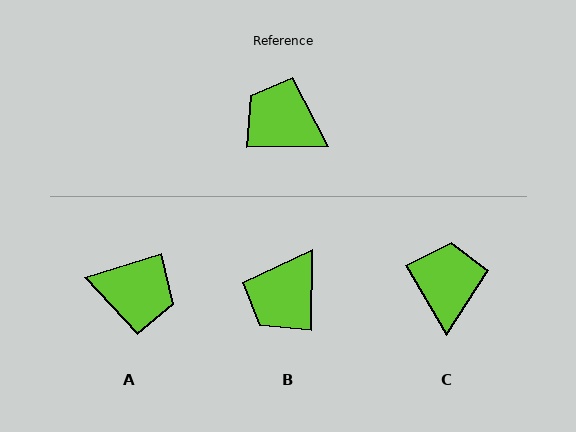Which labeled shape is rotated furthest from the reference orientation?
A, about 164 degrees away.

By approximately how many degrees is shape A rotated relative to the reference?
Approximately 164 degrees clockwise.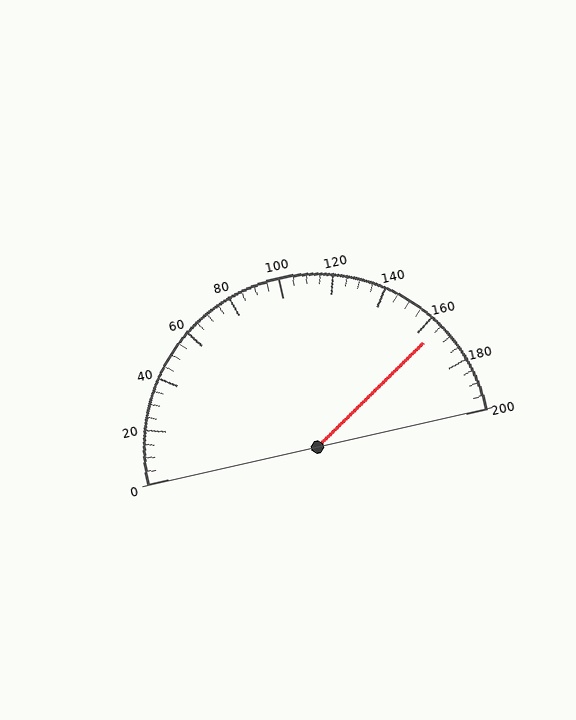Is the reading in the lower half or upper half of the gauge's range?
The reading is in the upper half of the range (0 to 200).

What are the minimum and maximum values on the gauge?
The gauge ranges from 0 to 200.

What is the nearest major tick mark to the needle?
The nearest major tick mark is 160.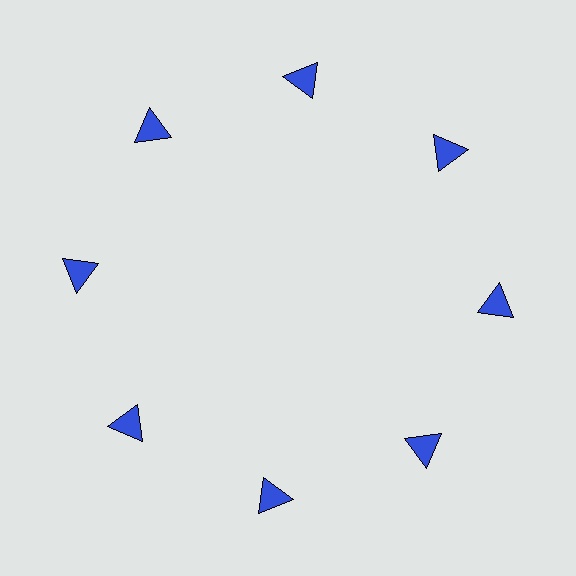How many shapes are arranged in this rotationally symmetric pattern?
There are 8 shapes, arranged in 8 groups of 1.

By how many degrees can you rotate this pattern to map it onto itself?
The pattern maps onto itself every 45 degrees of rotation.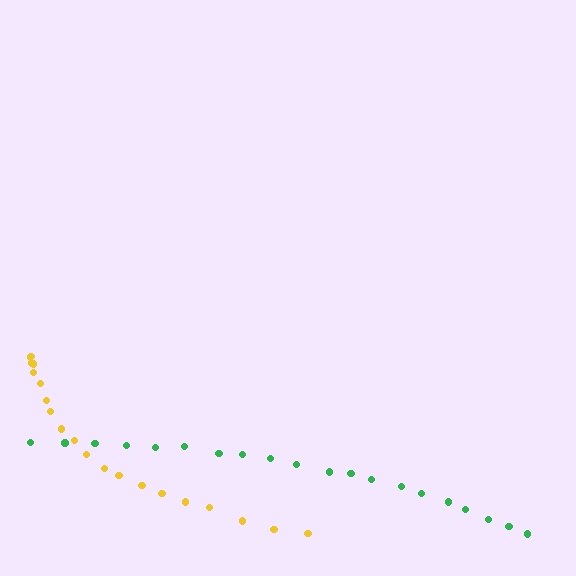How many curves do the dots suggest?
There are 2 distinct paths.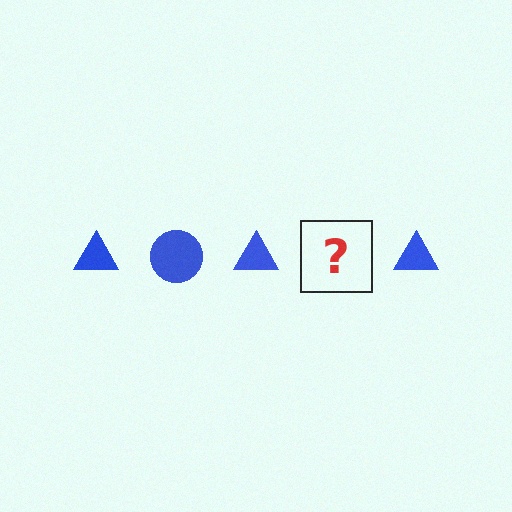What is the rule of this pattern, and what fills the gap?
The rule is that the pattern cycles through triangle, circle shapes in blue. The gap should be filled with a blue circle.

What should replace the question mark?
The question mark should be replaced with a blue circle.